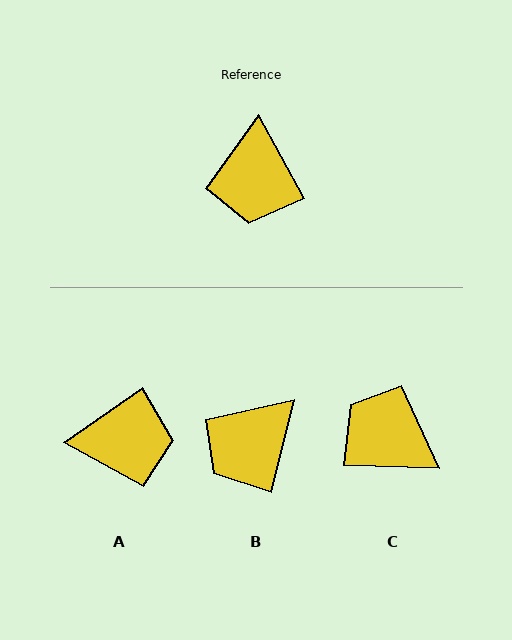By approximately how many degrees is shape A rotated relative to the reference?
Approximately 96 degrees counter-clockwise.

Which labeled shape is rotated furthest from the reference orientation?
C, about 121 degrees away.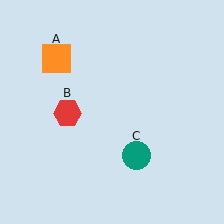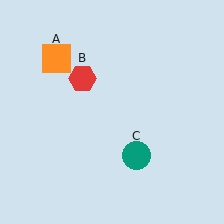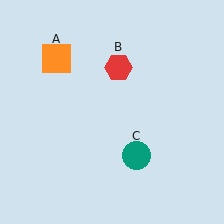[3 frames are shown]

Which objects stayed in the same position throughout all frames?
Orange square (object A) and teal circle (object C) remained stationary.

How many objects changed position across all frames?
1 object changed position: red hexagon (object B).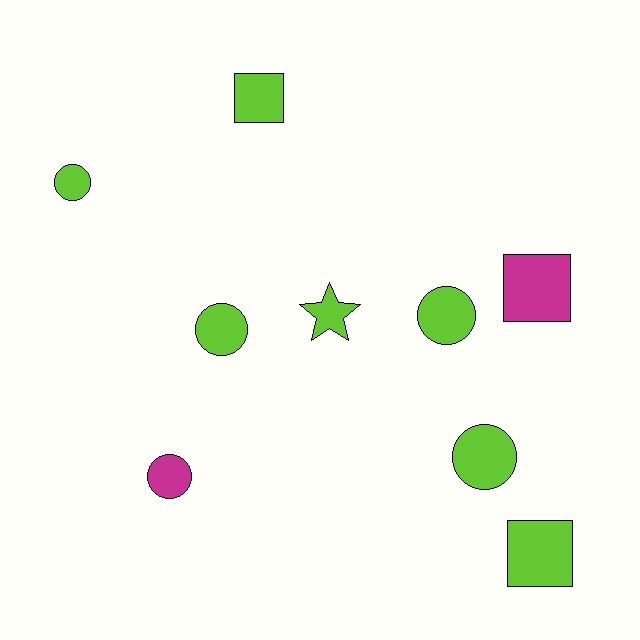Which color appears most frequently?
Lime, with 7 objects.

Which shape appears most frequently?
Circle, with 5 objects.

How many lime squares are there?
There are 2 lime squares.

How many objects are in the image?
There are 9 objects.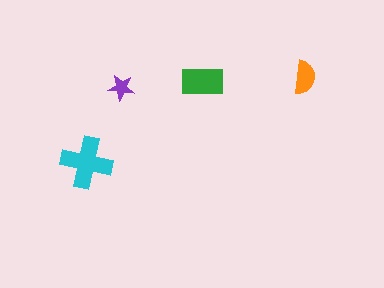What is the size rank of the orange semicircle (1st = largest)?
3rd.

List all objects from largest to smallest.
The cyan cross, the green rectangle, the orange semicircle, the purple star.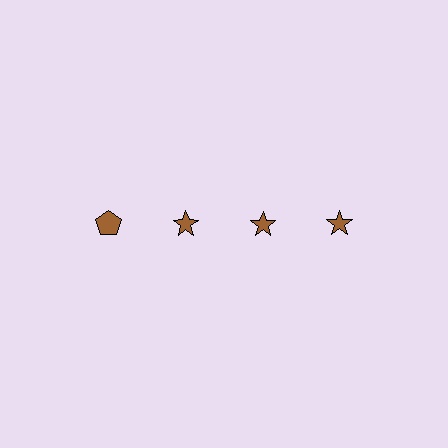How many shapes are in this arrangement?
There are 4 shapes arranged in a grid pattern.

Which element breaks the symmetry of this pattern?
The brown pentagon in the top row, leftmost column breaks the symmetry. All other shapes are brown stars.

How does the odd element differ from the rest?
It has a different shape: pentagon instead of star.